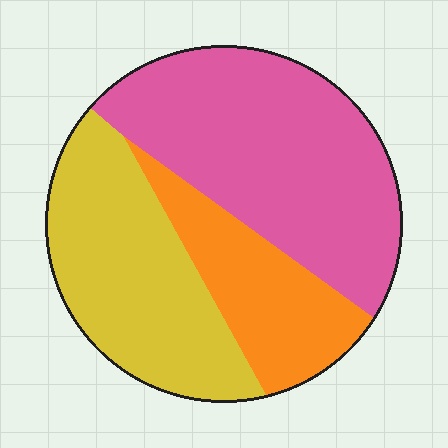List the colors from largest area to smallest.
From largest to smallest: pink, yellow, orange.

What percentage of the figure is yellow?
Yellow takes up about one third (1/3) of the figure.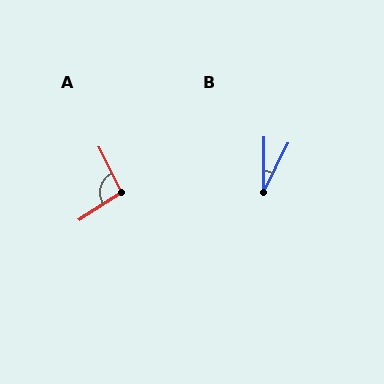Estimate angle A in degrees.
Approximately 96 degrees.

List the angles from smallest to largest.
B (26°), A (96°).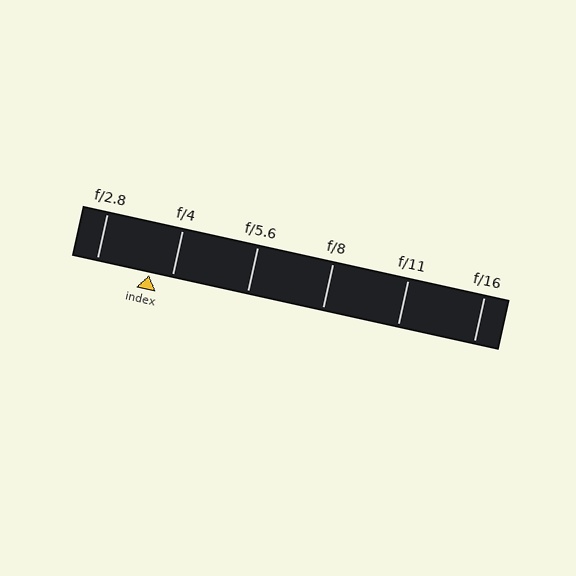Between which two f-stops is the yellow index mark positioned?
The index mark is between f/2.8 and f/4.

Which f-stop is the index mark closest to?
The index mark is closest to f/4.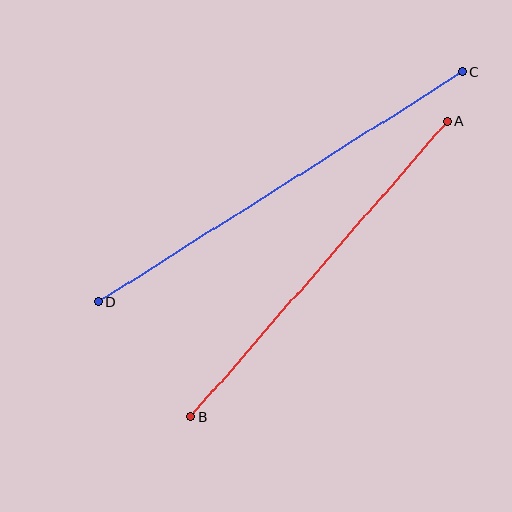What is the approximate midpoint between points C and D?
The midpoint is at approximately (281, 187) pixels.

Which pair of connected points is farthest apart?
Points C and D are farthest apart.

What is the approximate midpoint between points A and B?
The midpoint is at approximately (319, 269) pixels.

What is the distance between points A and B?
The distance is approximately 391 pixels.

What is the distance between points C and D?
The distance is approximately 430 pixels.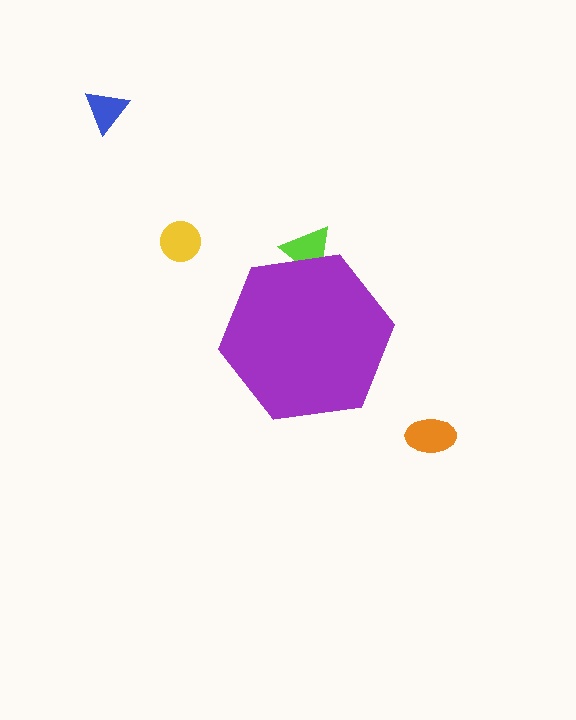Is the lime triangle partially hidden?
Yes, the lime triangle is partially hidden behind the purple hexagon.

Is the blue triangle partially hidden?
No, the blue triangle is fully visible.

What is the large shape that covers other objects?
A purple hexagon.